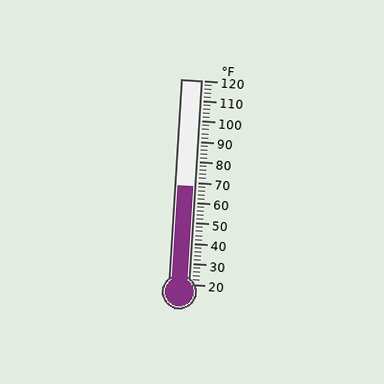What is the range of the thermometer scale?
The thermometer scale ranges from 20°F to 120°F.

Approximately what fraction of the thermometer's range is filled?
The thermometer is filled to approximately 50% of its range.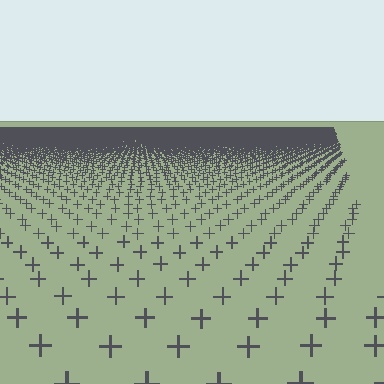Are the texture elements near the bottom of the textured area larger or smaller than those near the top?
Larger. Near the bottom, elements are closer to the viewer and appear at a bigger on-screen size.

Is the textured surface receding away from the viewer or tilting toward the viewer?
The surface is receding away from the viewer. Texture elements get smaller and denser toward the top.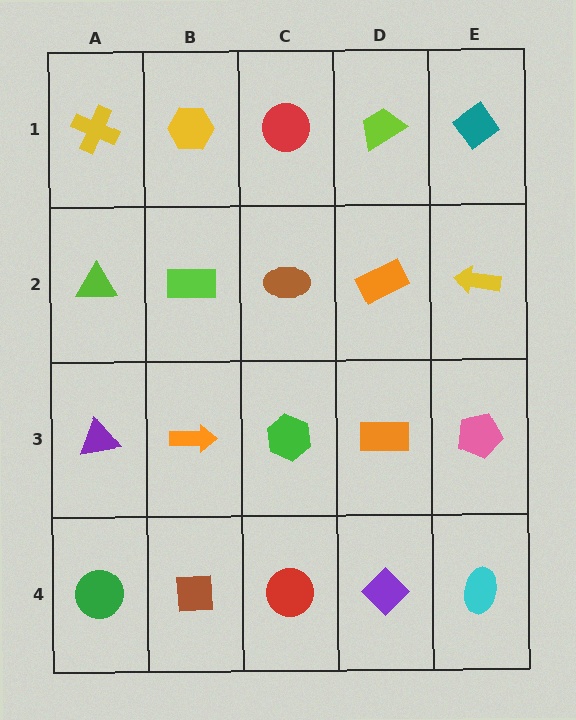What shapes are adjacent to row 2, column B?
A yellow hexagon (row 1, column B), an orange arrow (row 3, column B), a lime triangle (row 2, column A), a brown ellipse (row 2, column C).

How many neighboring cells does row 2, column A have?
3.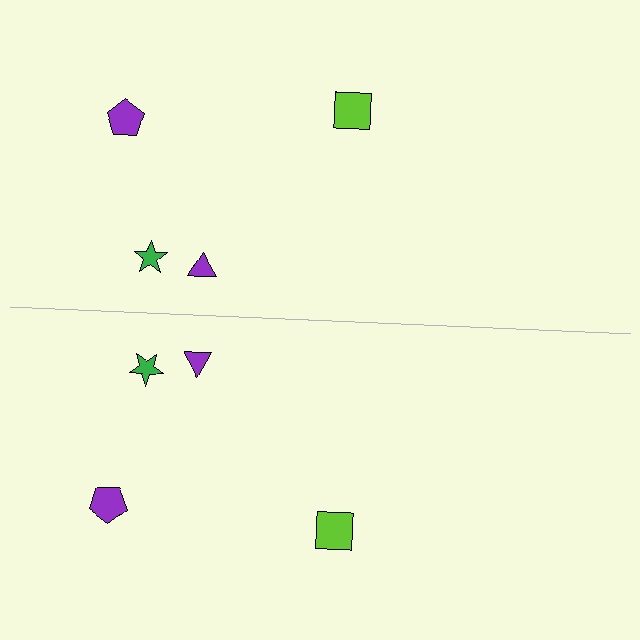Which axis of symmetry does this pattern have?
The pattern has a horizontal axis of symmetry running through the center of the image.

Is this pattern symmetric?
Yes, this pattern has bilateral (reflection) symmetry.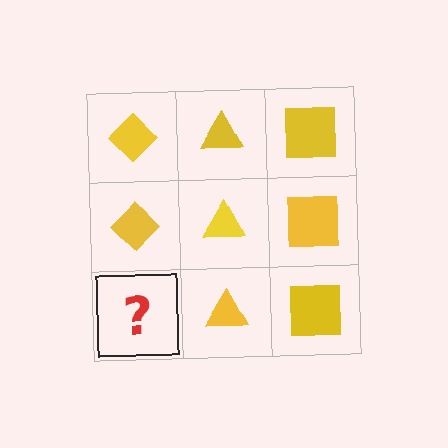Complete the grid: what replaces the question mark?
The question mark should be replaced with a yellow diamond.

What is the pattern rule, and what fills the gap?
The rule is that each column has a consistent shape. The gap should be filled with a yellow diamond.